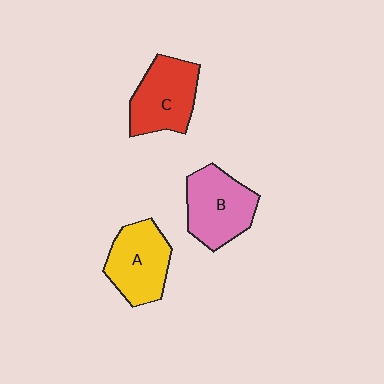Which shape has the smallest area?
Shape A (yellow).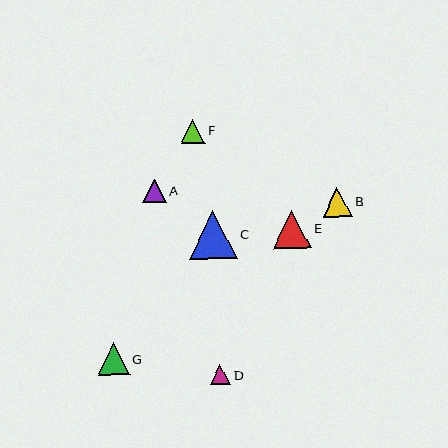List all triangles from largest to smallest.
From largest to smallest: C, E, G, B, F, A, D.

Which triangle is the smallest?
Triangle D is the smallest with a size of approximately 21 pixels.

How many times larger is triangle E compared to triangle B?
Triangle E is approximately 1.3 times the size of triangle B.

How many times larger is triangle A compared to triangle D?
Triangle A is approximately 1.1 times the size of triangle D.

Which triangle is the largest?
Triangle C is the largest with a size of approximately 48 pixels.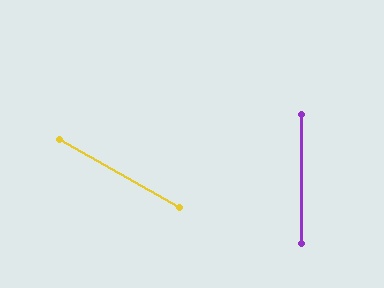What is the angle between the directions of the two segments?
Approximately 61 degrees.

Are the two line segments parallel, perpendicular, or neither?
Neither parallel nor perpendicular — they differ by about 61°.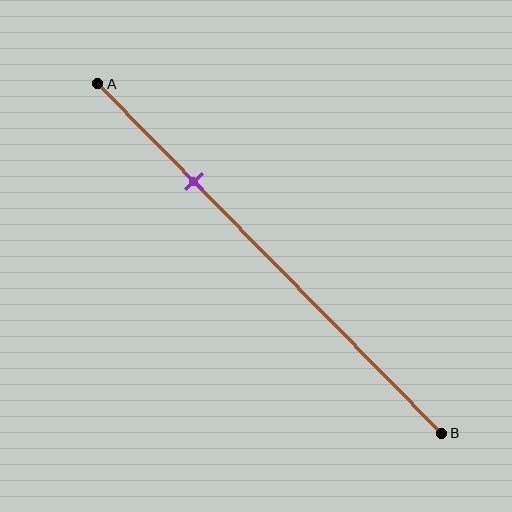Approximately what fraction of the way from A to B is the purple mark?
The purple mark is approximately 30% of the way from A to B.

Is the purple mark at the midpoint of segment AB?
No, the mark is at about 30% from A, not at the 50% midpoint.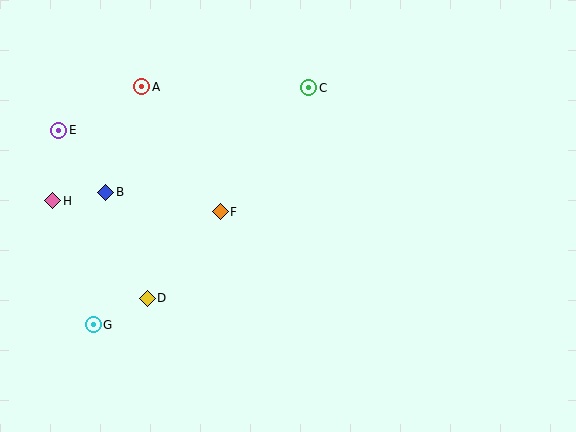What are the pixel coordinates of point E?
Point E is at (59, 130).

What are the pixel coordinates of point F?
Point F is at (220, 212).